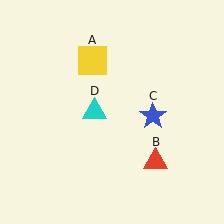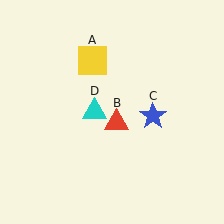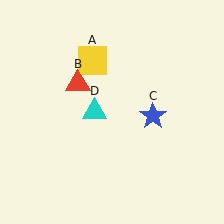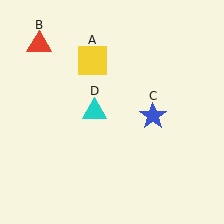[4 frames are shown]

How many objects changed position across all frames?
1 object changed position: red triangle (object B).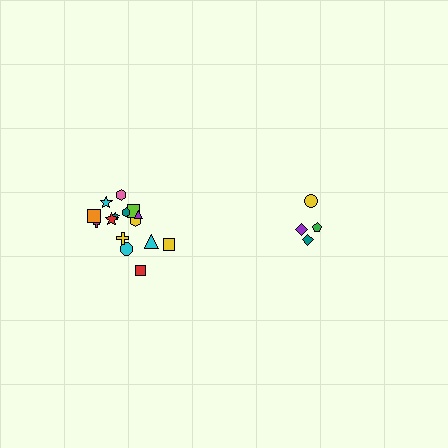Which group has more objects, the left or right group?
The left group.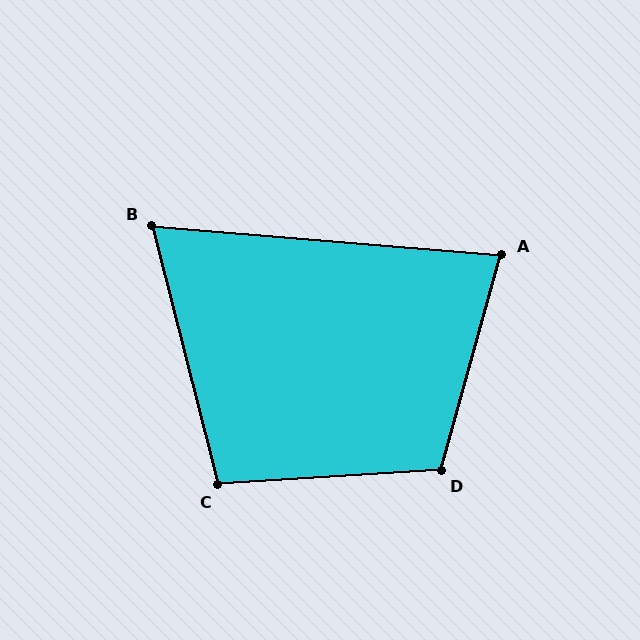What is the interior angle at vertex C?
Approximately 101 degrees (obtuse).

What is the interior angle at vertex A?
Approximately 79 degrees (acute).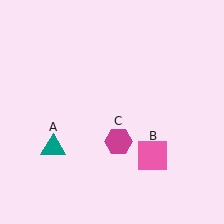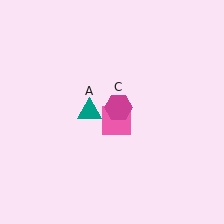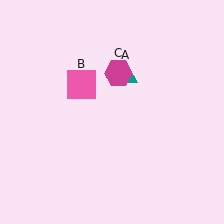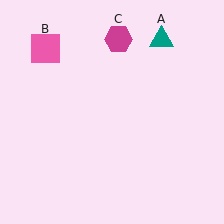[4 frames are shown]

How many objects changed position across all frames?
3 objects changed position: teal triangle (object A), pink square (object B), magenta hexagon (object C).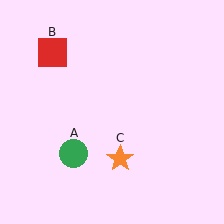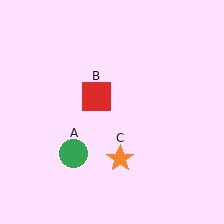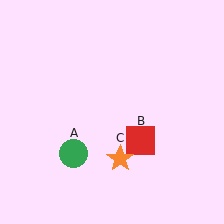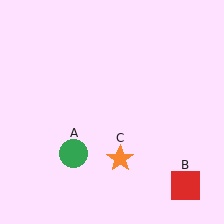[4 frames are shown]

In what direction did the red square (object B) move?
The red square (object B) moved down and to the right.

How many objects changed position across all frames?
1 object changed position: red square (object B).